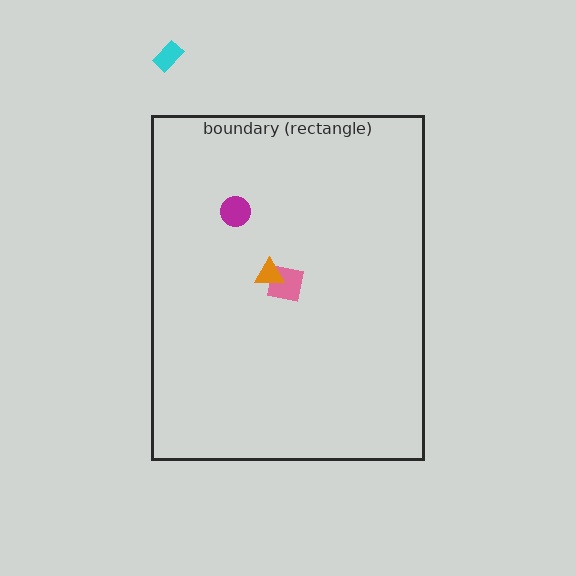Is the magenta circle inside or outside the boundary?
Inside.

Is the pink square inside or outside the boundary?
Inside.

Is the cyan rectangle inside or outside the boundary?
Outside.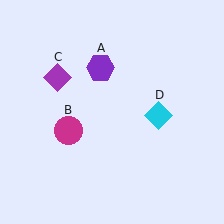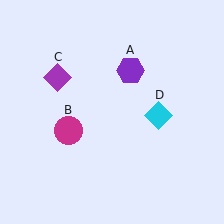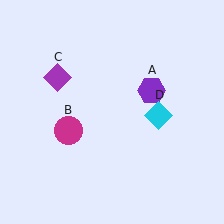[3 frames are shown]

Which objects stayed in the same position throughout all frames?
Magenta circle (object B) and purple diamond (object C) and cyan diamond (object D) remained stationary.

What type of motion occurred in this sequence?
The purple hexagon (object A) rotated clockwise around the center of the scene.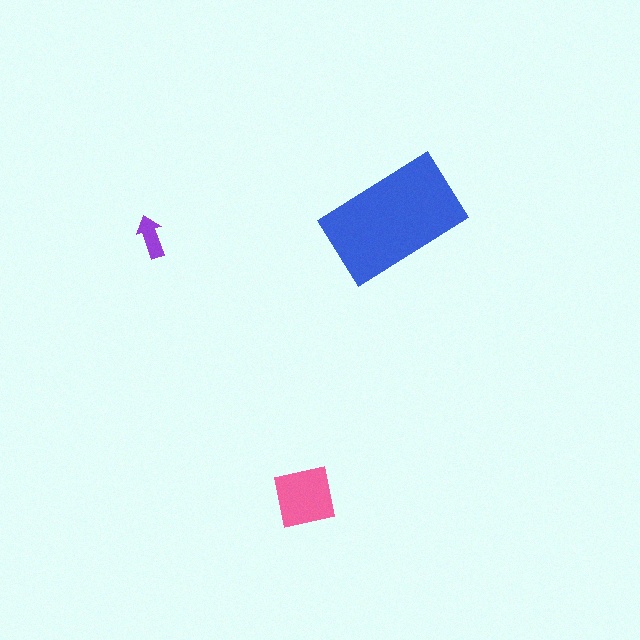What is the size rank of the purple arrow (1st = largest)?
3rd.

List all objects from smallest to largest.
The purple arrow, the pink square, the blue rectangle.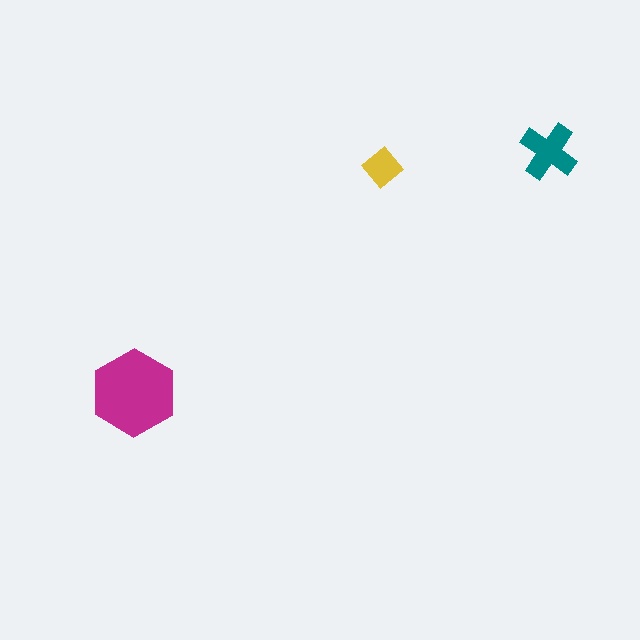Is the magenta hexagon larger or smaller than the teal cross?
Larger.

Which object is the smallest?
The yellow diamond.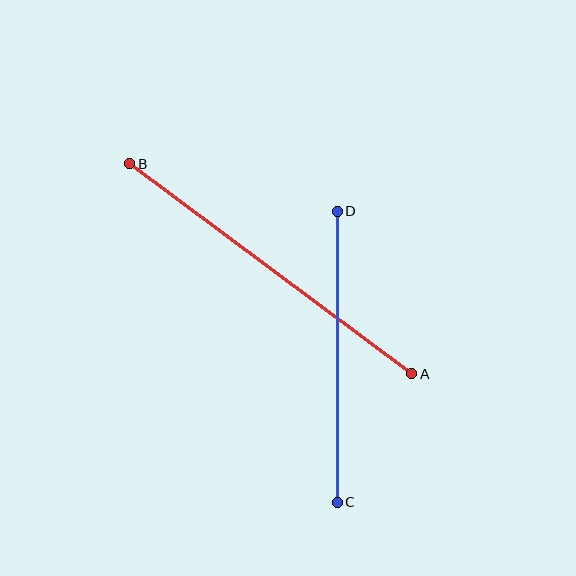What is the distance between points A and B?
The distance is approximately 352 pixels.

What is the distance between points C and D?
The distance is approximately 291 pixels.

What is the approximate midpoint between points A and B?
The midpoint is at approximately (271, 269) pixels.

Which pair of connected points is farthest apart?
Points A and B are farthest apart.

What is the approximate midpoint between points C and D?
The midpoint is at approximately (337, 357) pixels.